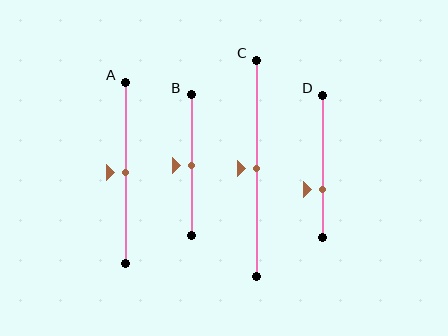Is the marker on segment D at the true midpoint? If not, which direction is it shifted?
No, the marker on segment D is shifted downward by about 16% of the segment length.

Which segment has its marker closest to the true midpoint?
Segment A has its marker closest to the true midpoint.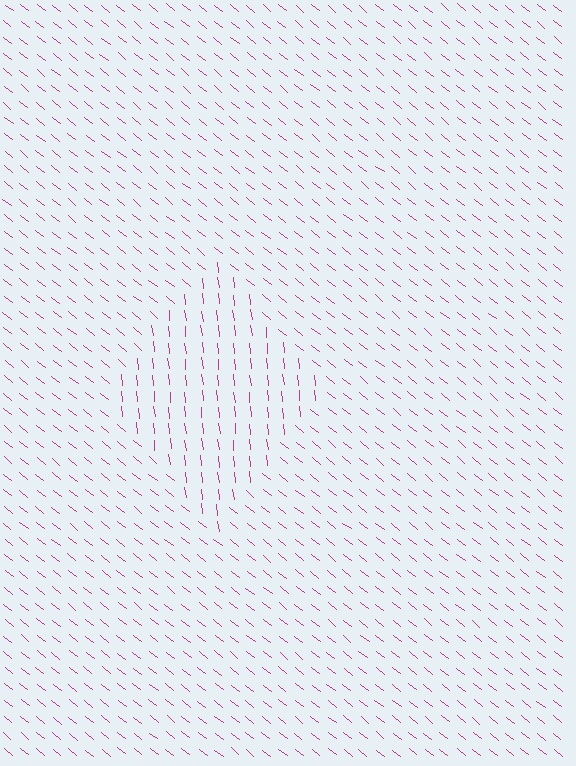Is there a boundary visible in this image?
Yes, there is a texture boundary formed by a change in line orientation.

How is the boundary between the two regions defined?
The boundary is defined purely by a change in line orientation (approximately 45 degrees difference). All lines are the same color and thickness.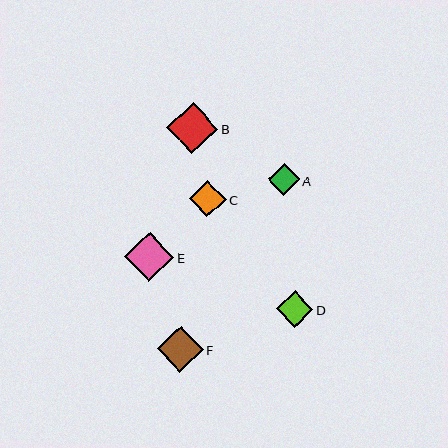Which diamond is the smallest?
Diamond A is the smallest with a size of approximately 32 pixels.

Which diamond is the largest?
Diamond B is the largest with a size of approximately 51 pixels.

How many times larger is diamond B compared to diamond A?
Diamond B is approximately 1.6 times the size of diamond A.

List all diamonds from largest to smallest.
From largest to smallest: B, E, F, C, D, A.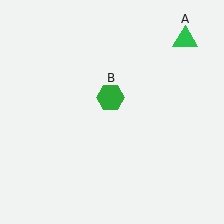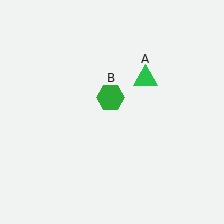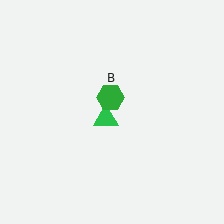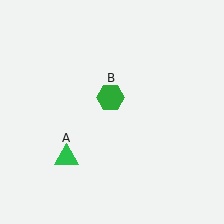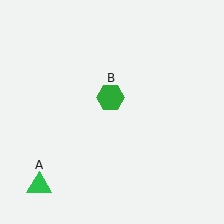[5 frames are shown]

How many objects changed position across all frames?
1 object changed position: green triangle (object A).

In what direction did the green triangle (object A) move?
The green triangle (object A) moved down and to the left.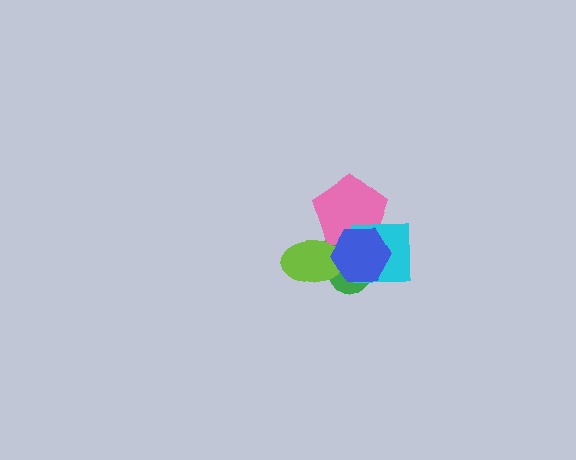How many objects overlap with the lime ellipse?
3 objects overlap with the lime ellipse.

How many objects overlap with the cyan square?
3 objects overlap with the cyan square.